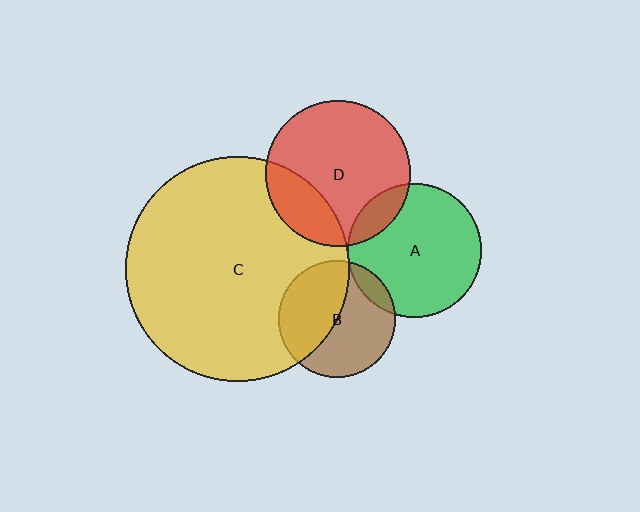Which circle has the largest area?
Circle C (yellow).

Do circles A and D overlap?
Yes.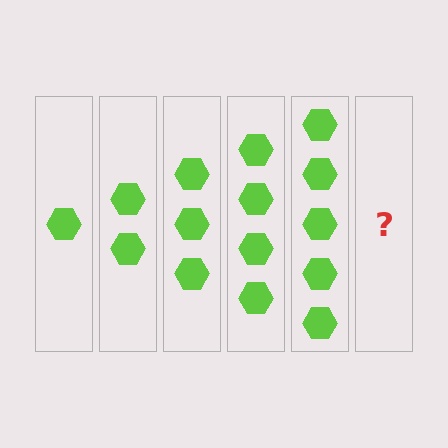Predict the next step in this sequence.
The next step is 6 hexagons.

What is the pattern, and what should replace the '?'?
The pattern is that each step adds one more hexagon. The '?' should be 6 hexagons.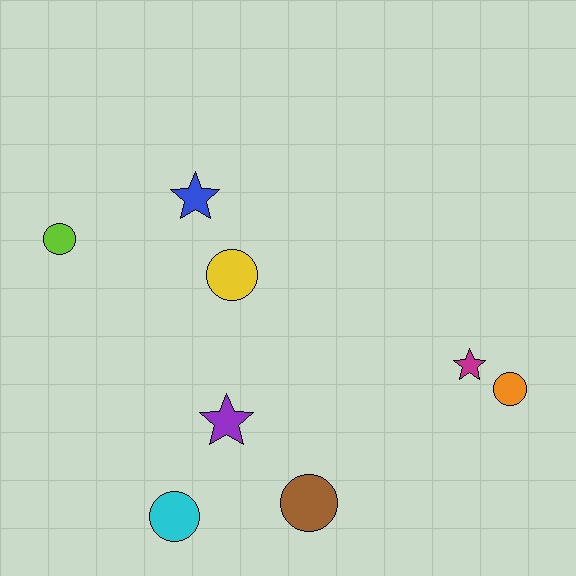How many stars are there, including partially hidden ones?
There are 3 stars.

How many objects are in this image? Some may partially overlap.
There are 8 objects.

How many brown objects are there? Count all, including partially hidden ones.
There is 1 brown object.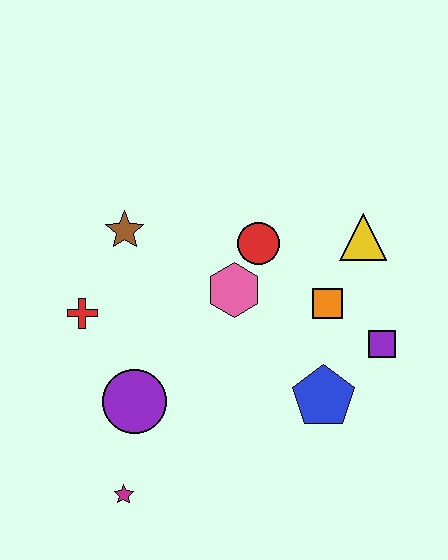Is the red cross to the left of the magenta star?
Yes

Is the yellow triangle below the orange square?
No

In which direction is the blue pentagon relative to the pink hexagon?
The blue pentagon is below the pink hexagon.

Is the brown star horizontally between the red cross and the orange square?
Yes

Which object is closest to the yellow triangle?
The orange square is closest to the yellow triangle.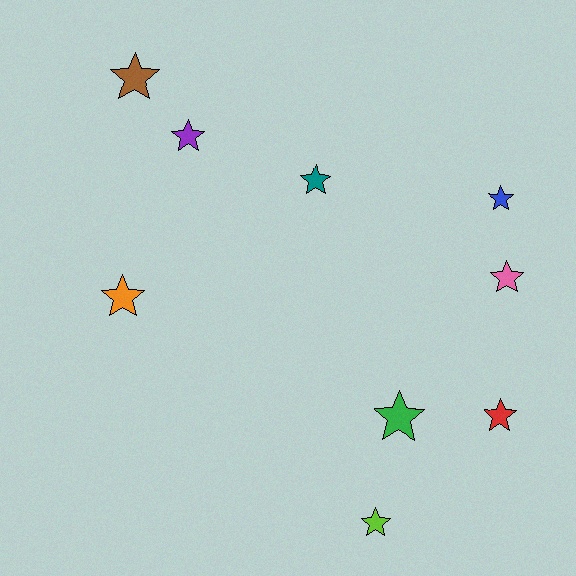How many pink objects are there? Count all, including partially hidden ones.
There is 1 pink object.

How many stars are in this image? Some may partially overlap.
There are 9 stars.